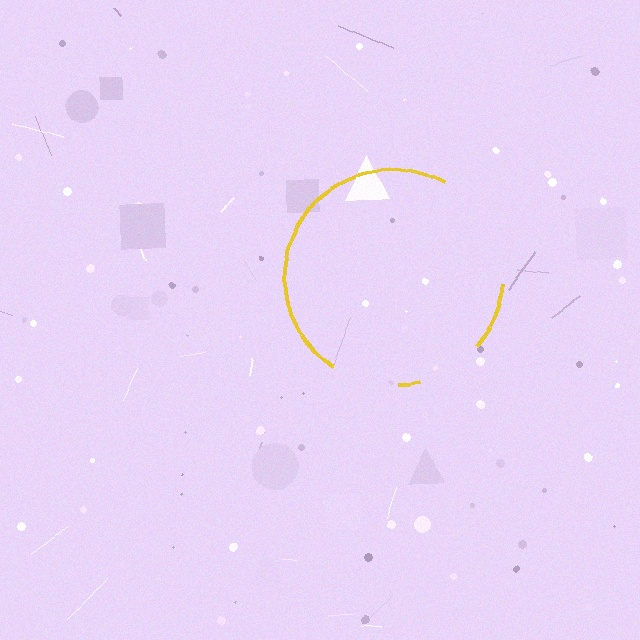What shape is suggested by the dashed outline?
The dashed outline suggests a circle.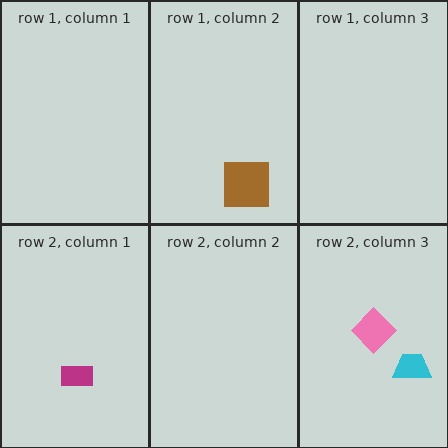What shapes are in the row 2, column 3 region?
The pink diamond, the cyan trapezoid.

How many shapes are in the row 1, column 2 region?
1.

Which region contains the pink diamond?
The row 2, column 3 region.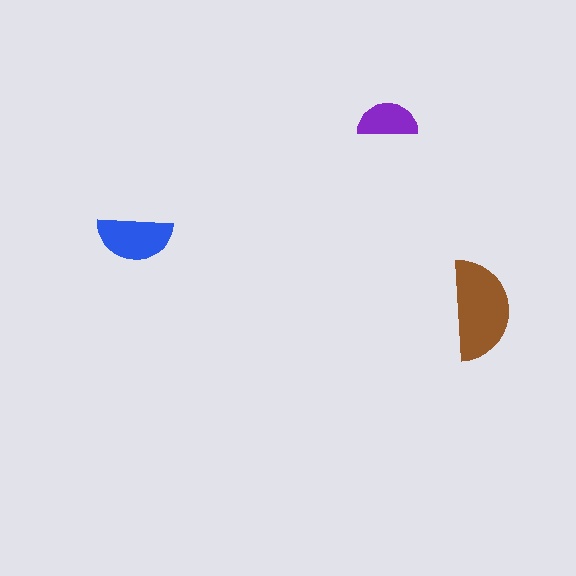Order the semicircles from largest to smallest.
the brown one, the blue one, the purple one.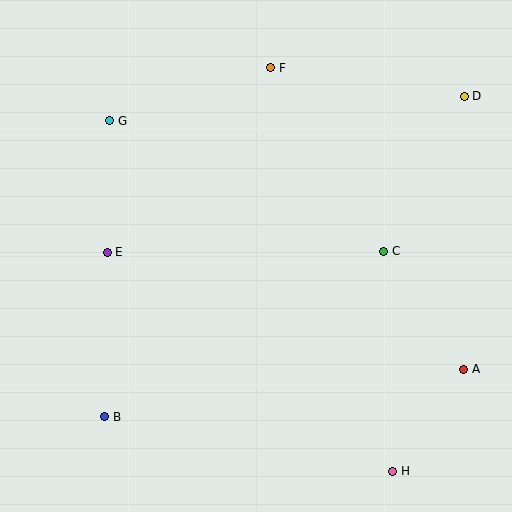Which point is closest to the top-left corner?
Point G is closest to the top-left corner.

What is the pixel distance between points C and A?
The distance between C and A is 143 pixels.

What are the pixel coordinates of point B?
Point B is at (105, 417).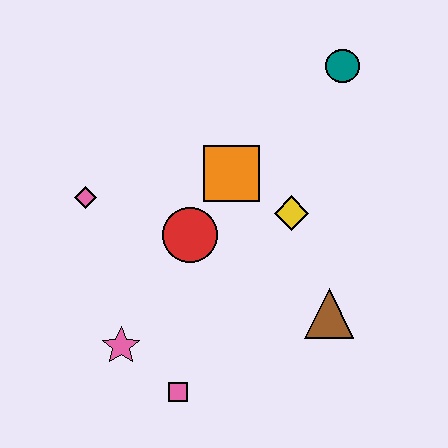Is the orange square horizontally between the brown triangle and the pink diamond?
Yes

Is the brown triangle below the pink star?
No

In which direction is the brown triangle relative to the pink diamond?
The brown triangle is to the right of the pink diamond.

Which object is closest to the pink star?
The pink square is closest to the pink star.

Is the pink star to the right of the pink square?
No